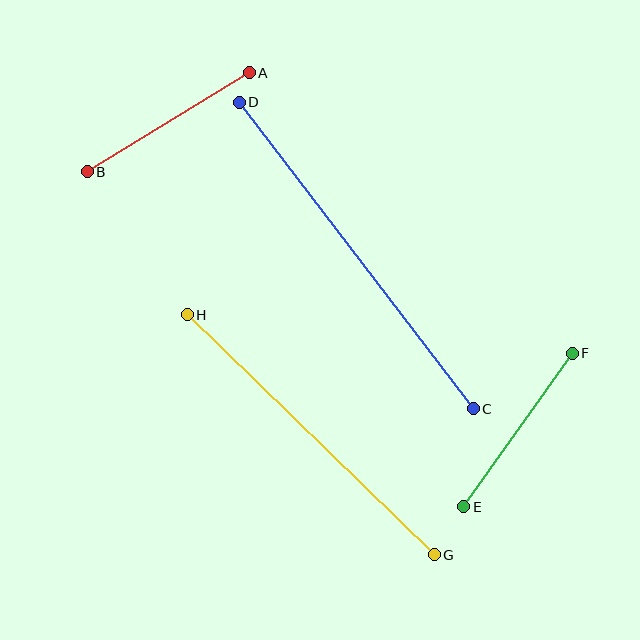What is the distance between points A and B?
The distance is approximately 190 pixels.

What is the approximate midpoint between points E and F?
The midpoint is at approximately (518, 430) pixels.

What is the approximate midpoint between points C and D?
The midpoint is at approximately (356, 256) pixels.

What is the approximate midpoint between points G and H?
The midpoint is at approximately (311, 435) pixels.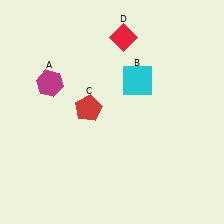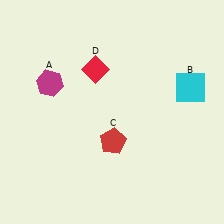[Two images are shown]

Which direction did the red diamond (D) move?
The red diamond (D) moved down.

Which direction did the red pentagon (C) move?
The red pentagon (C) moved down.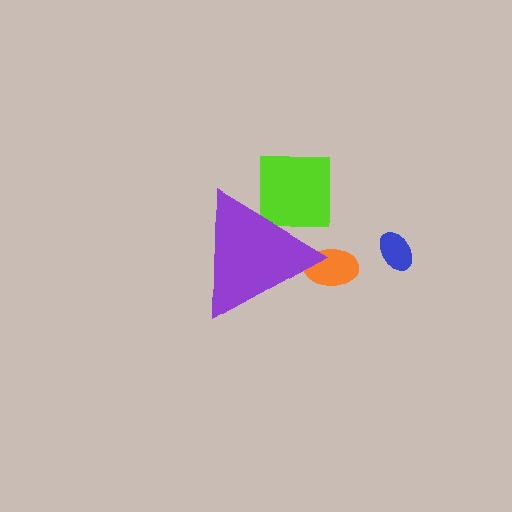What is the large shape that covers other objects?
A purple triangle.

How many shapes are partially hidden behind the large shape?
2 shapes are partially hidden.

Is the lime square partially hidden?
Yes, the lime square is partially hidden behind the purple triangle.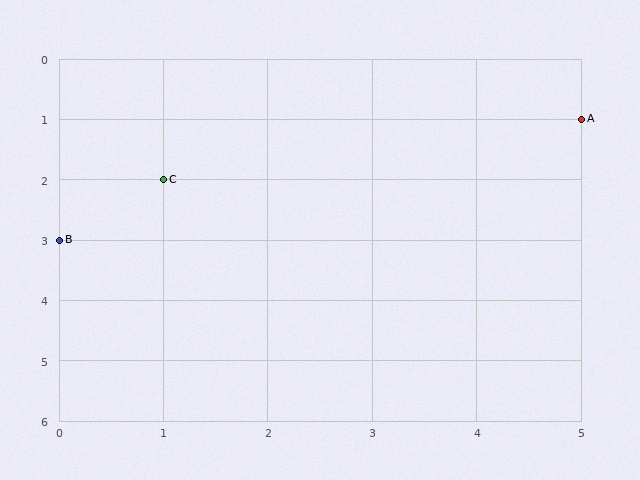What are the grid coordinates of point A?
Point A is at grid coordinates (5, 1).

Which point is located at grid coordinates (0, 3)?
Point B is at (0, 3).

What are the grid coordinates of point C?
Point C is at grid coordinates (1, 2).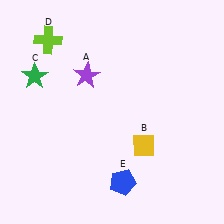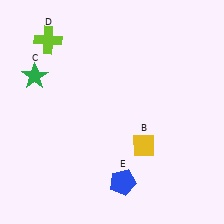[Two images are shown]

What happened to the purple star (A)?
The purple star (A) was removed in Image 2. It was in the top-left area of Image 1.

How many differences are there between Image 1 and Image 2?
There is 1 difference between the two images.